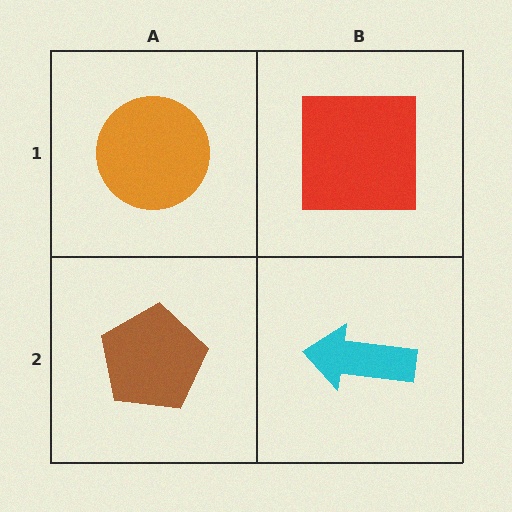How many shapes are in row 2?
2 shapes.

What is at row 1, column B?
A red square.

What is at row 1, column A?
An orange circle.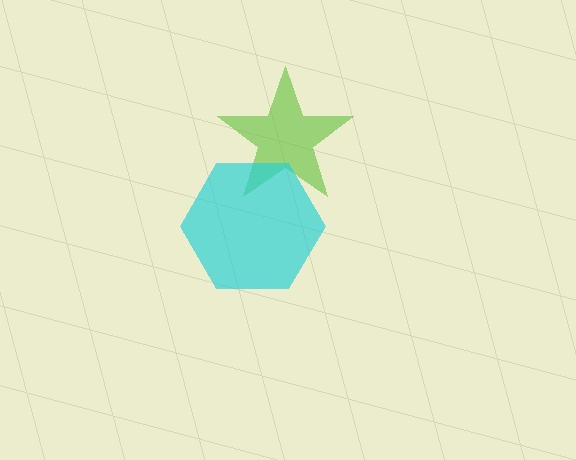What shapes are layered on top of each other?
The layered shapes are: a lime star, a cyan hexagon.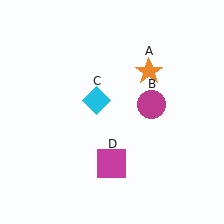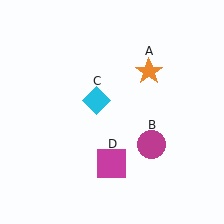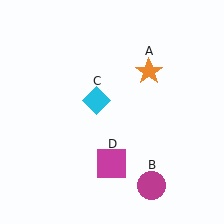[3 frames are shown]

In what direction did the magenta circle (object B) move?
The magenta circle (object B) moved down.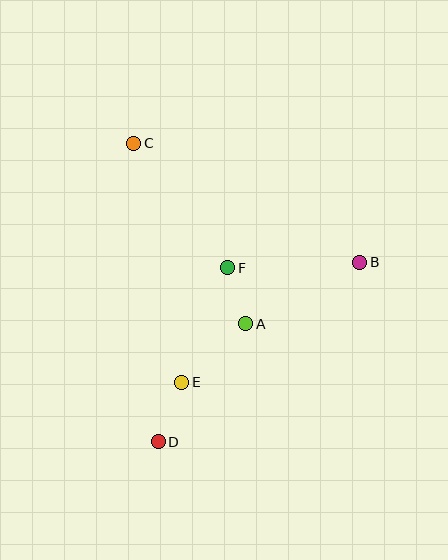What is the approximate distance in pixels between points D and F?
The distance between D and F is approximately 187 pixels.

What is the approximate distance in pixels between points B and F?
The distance between B and F is approximately 132 pixels.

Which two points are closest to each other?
Points A and F are closest to each other.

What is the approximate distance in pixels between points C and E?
The distance between C and E is approximately 244 pixels.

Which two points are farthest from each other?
Points C and D are farthest from each other.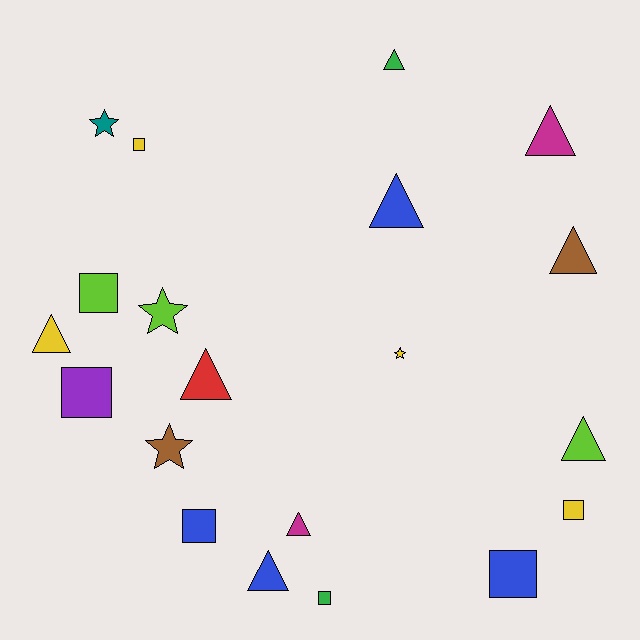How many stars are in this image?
There are 4 stars.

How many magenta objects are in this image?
There are 2 magenta objects.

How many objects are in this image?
There are 20 objects.